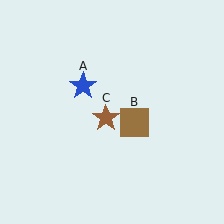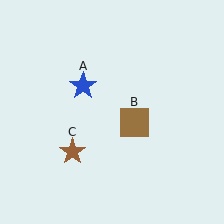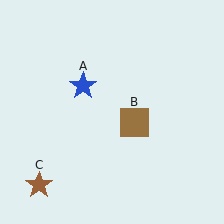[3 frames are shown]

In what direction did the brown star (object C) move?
The brown star (object C) moved down and to the left.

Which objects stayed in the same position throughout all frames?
Blue star (object A) and brown square (object B) remained stationary.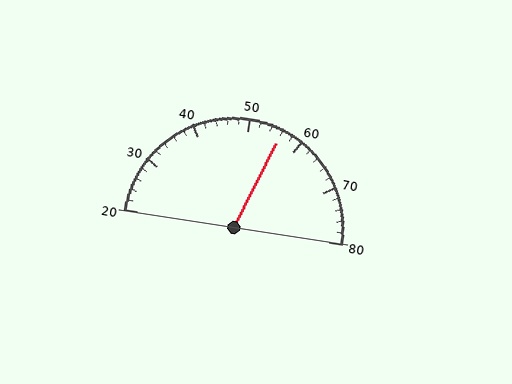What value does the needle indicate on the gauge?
The needle indicates approximately 56.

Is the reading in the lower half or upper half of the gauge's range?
The reading is in the upper half of the range (20 to 80).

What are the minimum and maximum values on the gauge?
The gauge ranges from 20 to 80.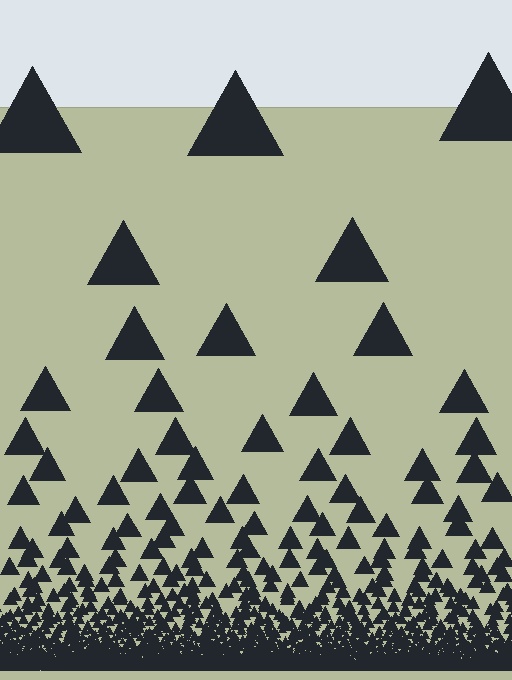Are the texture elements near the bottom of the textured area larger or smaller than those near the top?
Smaller. The gradient is inverted — elements near the bottom are smaller and denser.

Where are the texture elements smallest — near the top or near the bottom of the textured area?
Near the bottom.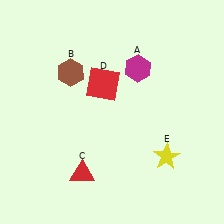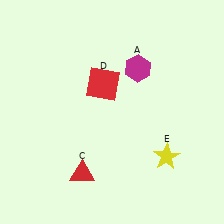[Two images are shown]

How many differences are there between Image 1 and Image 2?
There is 1 difference between the two images.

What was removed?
The brown hexagon (B) was removed in Image 2.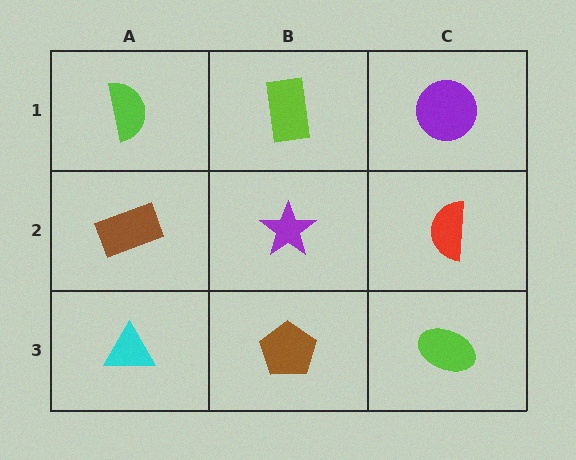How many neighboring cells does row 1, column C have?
2.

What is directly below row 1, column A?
A brown rectangle.